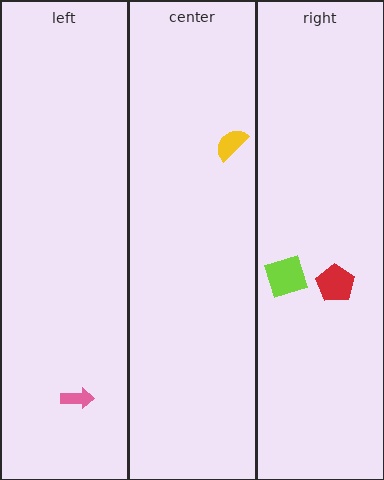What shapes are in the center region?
The yellow semicircle.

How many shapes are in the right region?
2.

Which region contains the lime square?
The right region.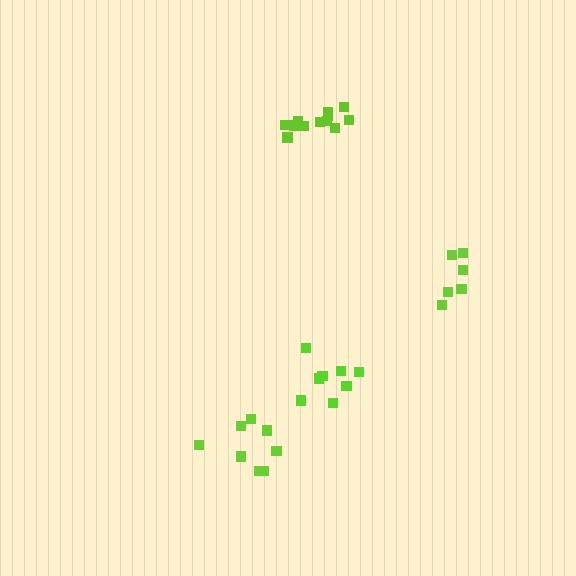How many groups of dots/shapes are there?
There are 4 groups.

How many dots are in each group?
Group 1: 6 dots, Group 2: 12 dots, Group 3: 8 dots, Group 4: 8 dots (34 total).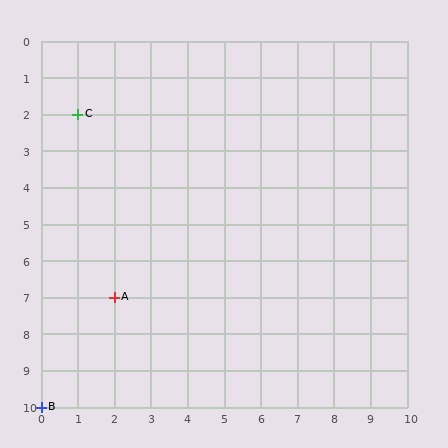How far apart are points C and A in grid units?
Points C and A are 1 column and 5 rows apart (about 5.1 grid units diagonally).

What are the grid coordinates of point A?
Point A is at grid coordinates (2, 7).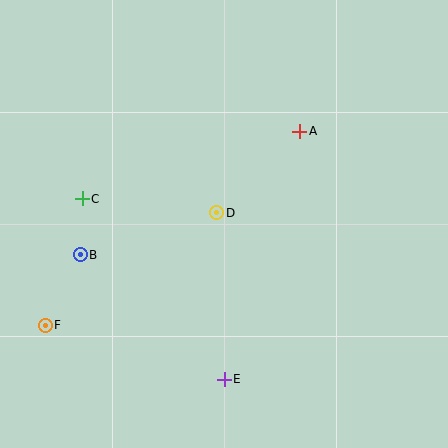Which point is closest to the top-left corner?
Point C is closest to the top-left corner.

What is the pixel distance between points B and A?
The distance between B and A is 252 pixels.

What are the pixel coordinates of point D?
Point D is at (217, 213).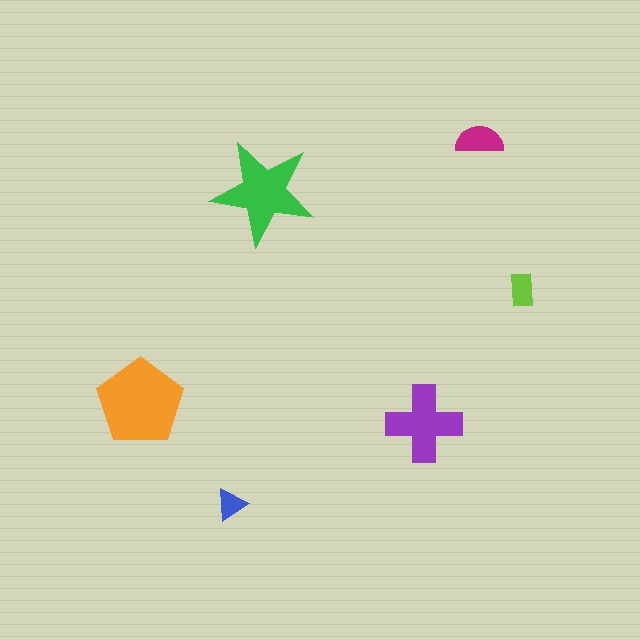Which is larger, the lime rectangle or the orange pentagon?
The orange pentagon.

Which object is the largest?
The orange pentagon.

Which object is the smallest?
The blue triangle.